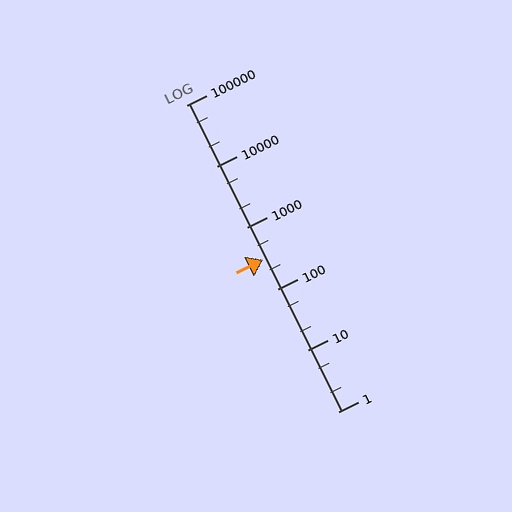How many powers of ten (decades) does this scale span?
The scale spans 5 decades, from 1 to 100000.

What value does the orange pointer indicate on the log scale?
The pointer indicates approximately 300.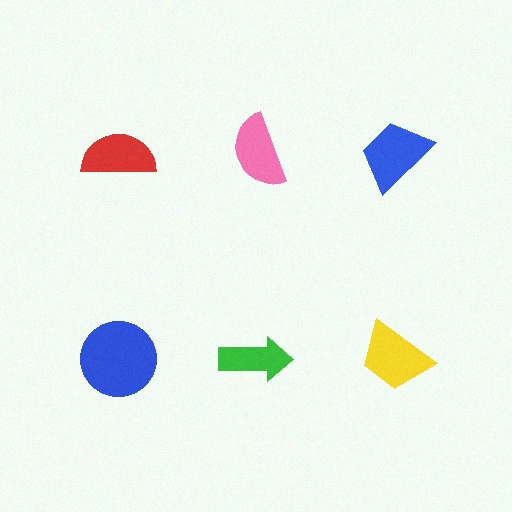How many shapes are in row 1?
3 shapes.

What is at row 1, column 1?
A red semicircle.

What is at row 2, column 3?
A yellow trapezoid.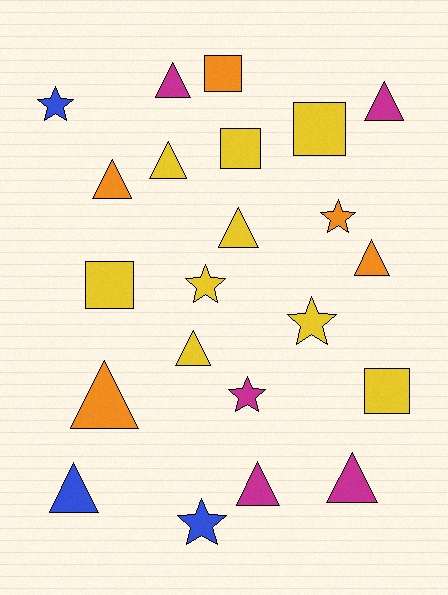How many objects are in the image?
There are 22 objects.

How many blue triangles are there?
There is 1 blue triangle.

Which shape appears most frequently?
Triangle, with 11 objects.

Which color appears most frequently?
Yellow, with 9 objects.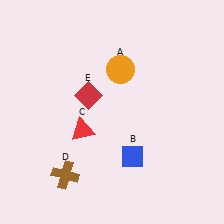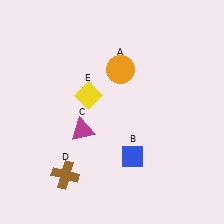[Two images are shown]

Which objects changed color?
C changed from red to magenta. E changed from red to yellow.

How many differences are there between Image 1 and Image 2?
There are 2 differences between the two images.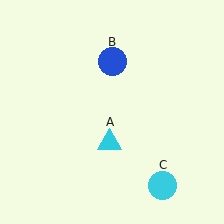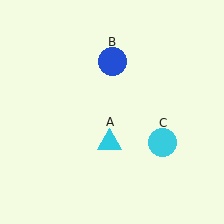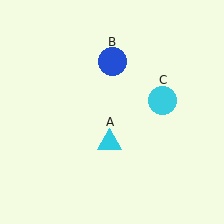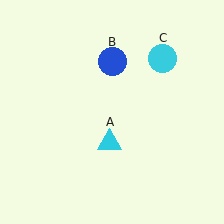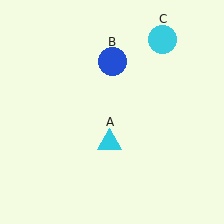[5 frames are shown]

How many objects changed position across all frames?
1 object changed position: cyan circle (object C).